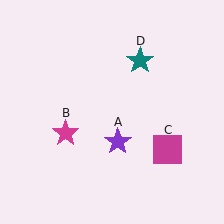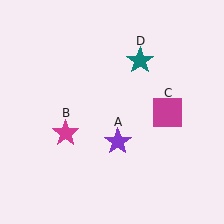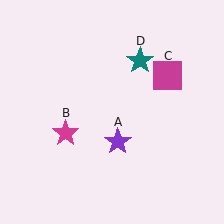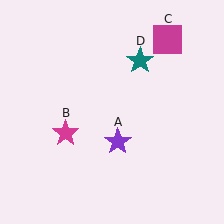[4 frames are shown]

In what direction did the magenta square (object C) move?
The magenta square (object C) moved up.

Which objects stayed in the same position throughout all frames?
Purple star (object A) and magenta star (object B) and teal star (object D) remained stationary.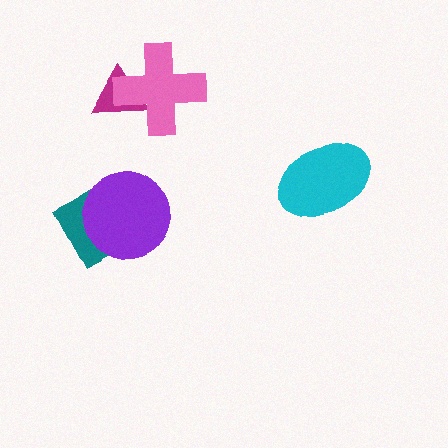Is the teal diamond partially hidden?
Yes, it is partially covered by another shape.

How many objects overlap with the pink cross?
1 object overlaps with the pink cross.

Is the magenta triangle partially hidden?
Yes, it is partially covered by another shape.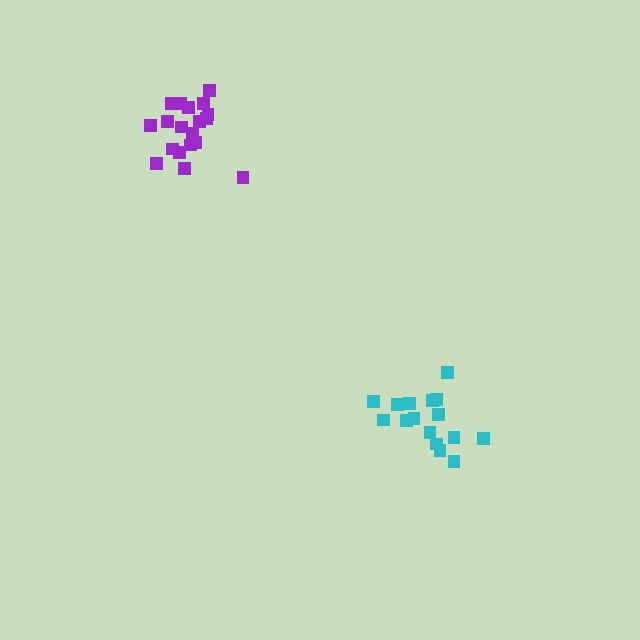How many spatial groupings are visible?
There are 2 spatial groupings.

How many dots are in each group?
Group 1: 16 dots, Group 2: 19 dots (35 total).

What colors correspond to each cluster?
The clusters are colored: cyan, purple.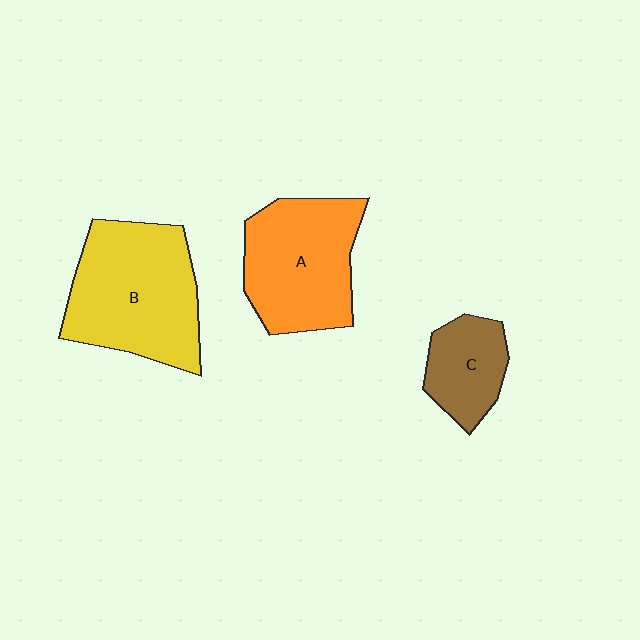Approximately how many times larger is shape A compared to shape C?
Approximately 1.9 times.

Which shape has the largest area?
Shape B (yellow).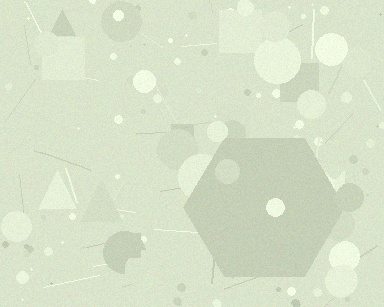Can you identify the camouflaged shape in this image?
The camouflaged shape is a hexagon.